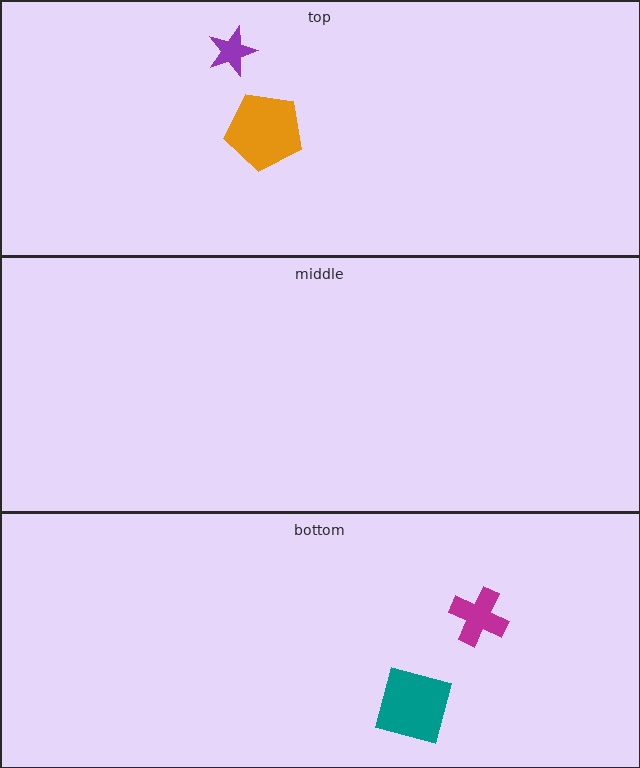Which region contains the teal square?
The bottom region.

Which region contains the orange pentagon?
The top region.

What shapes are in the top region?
The orange pentagon, the purple star.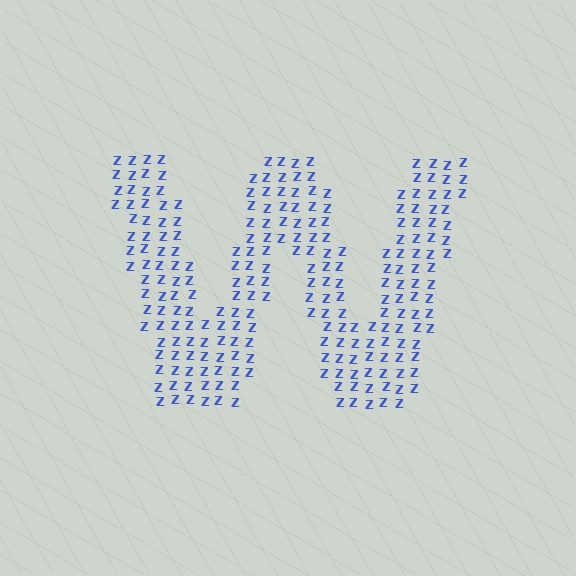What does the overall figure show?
The overall figure shows the letter W.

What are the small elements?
The small elements are letter Z's.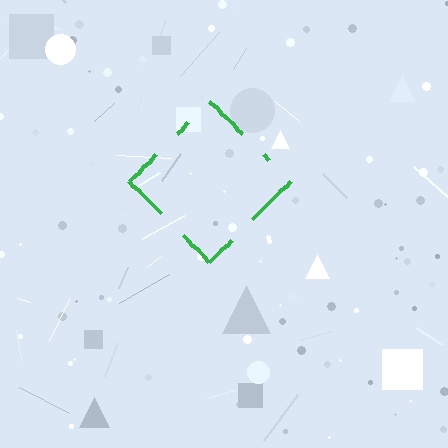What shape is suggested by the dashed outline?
The dashed outline suggests a diamond.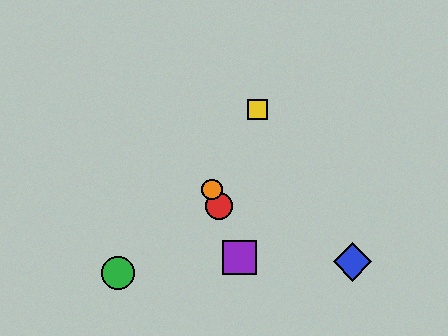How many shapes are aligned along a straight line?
3 shapes (the red circle, the purple square, the orange circle) are aligned along a straight line.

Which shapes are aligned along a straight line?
The red circle, the purple square, the orange circle are aligned along a straight line.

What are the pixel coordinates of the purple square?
The purple square is at (239, 257).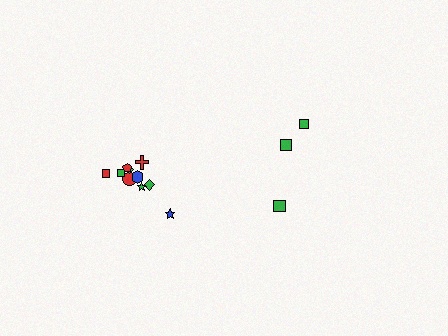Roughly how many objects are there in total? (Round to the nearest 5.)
Roughly 15 objects in total.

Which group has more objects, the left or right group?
The left group.